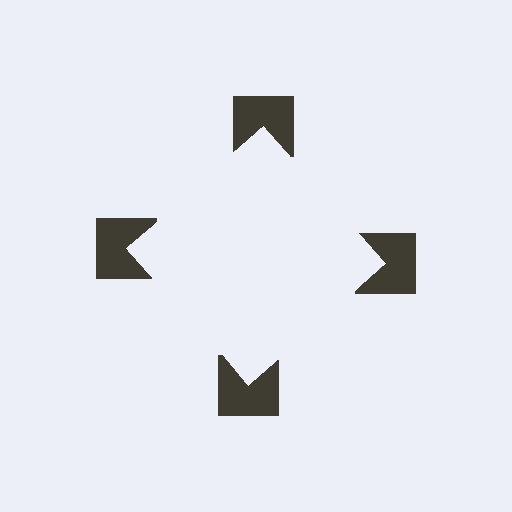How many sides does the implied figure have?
4 sides.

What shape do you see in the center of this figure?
An illusory square — its edges are inferred from the aligned wedge cuts in the notched squares, not physically drawn.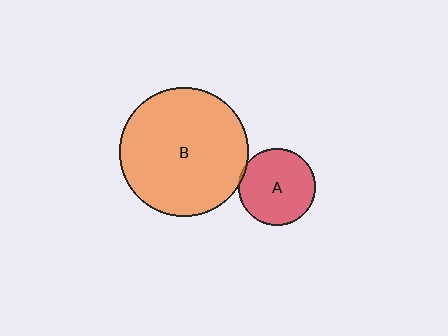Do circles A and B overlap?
Yes.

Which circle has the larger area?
Circle B (orange).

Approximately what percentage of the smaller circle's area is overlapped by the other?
Approximately 5%.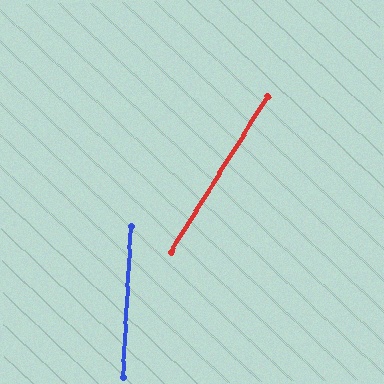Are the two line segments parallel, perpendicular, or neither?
Neither parallel nor perpendicular — they differ by about 29°.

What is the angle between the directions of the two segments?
Approximately 29 degrees.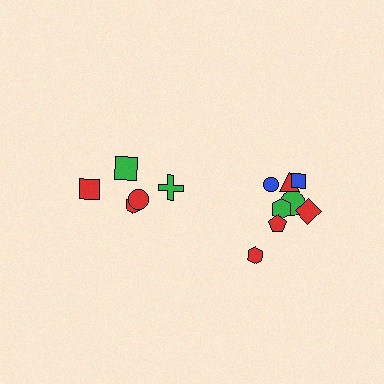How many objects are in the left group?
There are 5 objects.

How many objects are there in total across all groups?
There are 13 objects.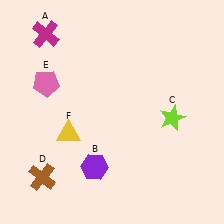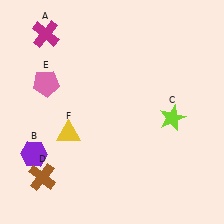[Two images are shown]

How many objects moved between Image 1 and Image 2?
1 object moved between the two images.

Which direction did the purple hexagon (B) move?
The purple hexagon (B) moved left.